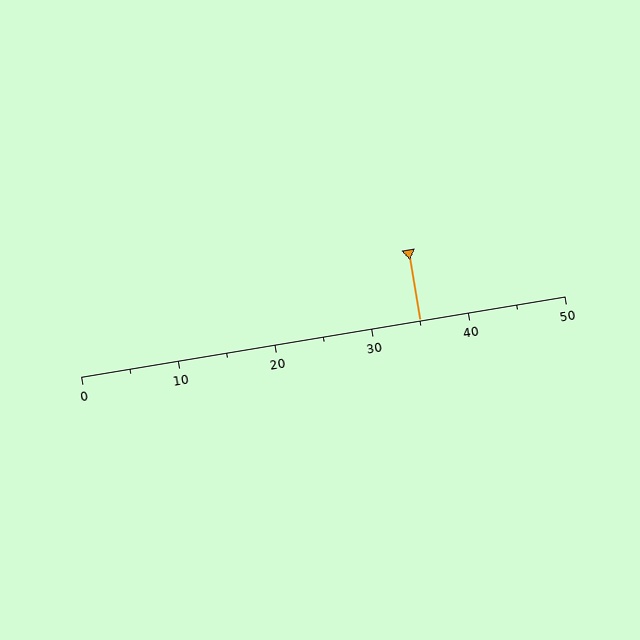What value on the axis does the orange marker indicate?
The marker indicates approximately 35.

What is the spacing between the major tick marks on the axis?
The major ticks are spaced 10 apart.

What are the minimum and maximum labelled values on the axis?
The axis runs from 0 to 50.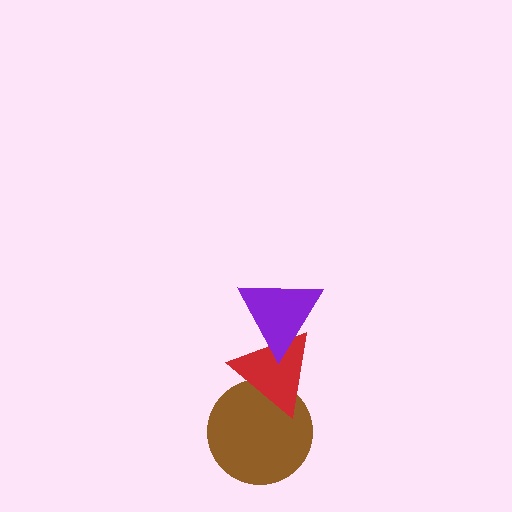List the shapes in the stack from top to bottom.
From top to bottom: the purple triangle, the red triangle, the brown circle.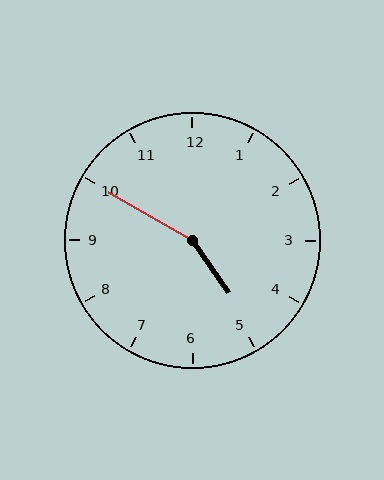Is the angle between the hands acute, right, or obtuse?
It is obtuse.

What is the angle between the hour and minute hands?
Approximately 155 degrees.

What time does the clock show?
4:50.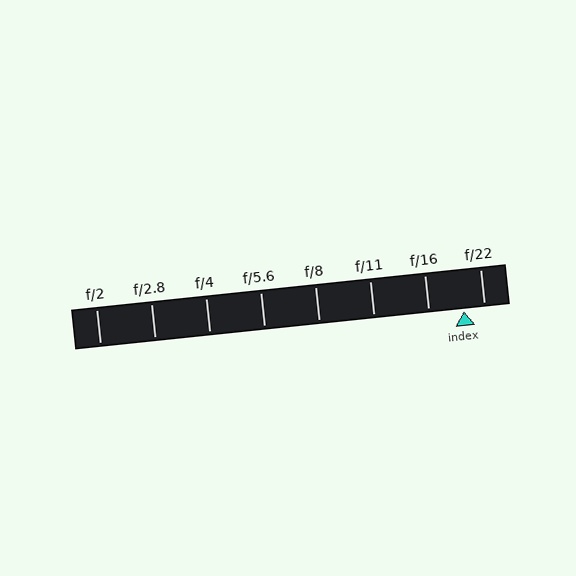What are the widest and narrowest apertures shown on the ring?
The widest aperture shown is f/2 and the narrowest is f/22.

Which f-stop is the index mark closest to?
The index mark is closest to f/22.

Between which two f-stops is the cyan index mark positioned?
The index mark is between f/16 and f/22.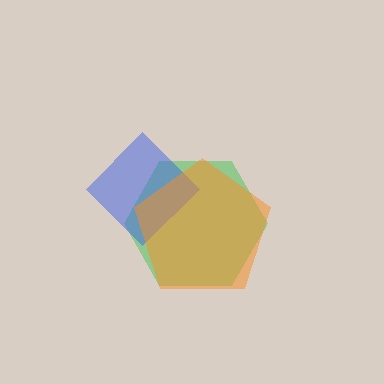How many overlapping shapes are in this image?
There are 3 overlapping shapes in the image.